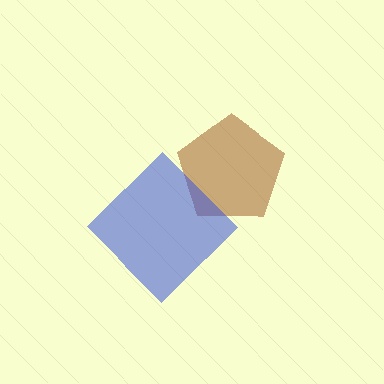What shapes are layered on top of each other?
The layered shapes are: a brown pentagon, a blue diamond.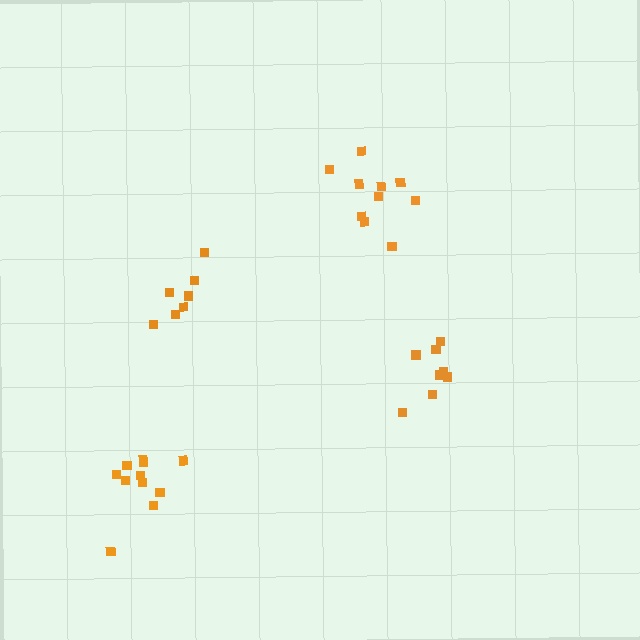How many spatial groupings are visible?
There are 4 spatial groupings.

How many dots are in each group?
Group 1: 10 dots, Group 2: 7 dots, Group 3: 8 dots, Group 4: 11 dots (36 total).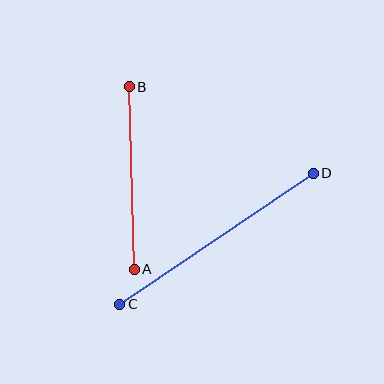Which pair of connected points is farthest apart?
Points C and D are farthest apart.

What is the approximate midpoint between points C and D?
The midpoint is at approximately (216, 239) pixels.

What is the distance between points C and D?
The distance is approximately 234 pixels.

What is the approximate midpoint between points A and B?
The midpoint is at approximately (132, 178) pixels.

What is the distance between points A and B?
The distance is approximately 183 pixels.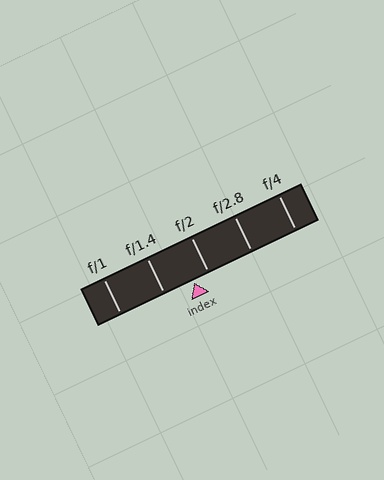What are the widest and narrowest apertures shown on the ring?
The widest aperture shown is f/1 and the narrowest is f/4.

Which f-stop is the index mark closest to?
The index mark is closest to f/2.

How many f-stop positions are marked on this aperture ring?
There are 5 f-stop positions marked.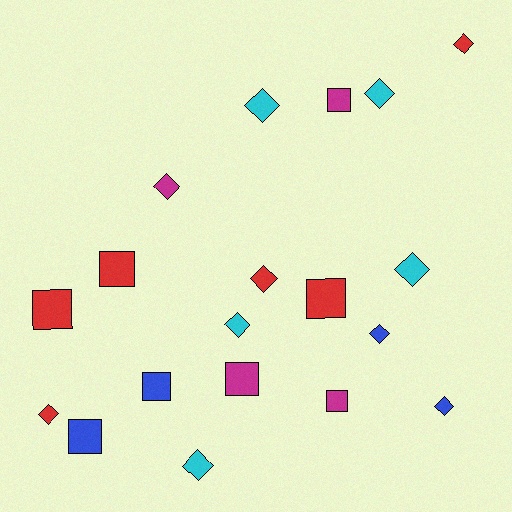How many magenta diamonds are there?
There is 1 magenta diamond.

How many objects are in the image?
There are 19 objects.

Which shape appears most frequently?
Diamond, with 11 objects.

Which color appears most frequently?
Red, with 6 objects.